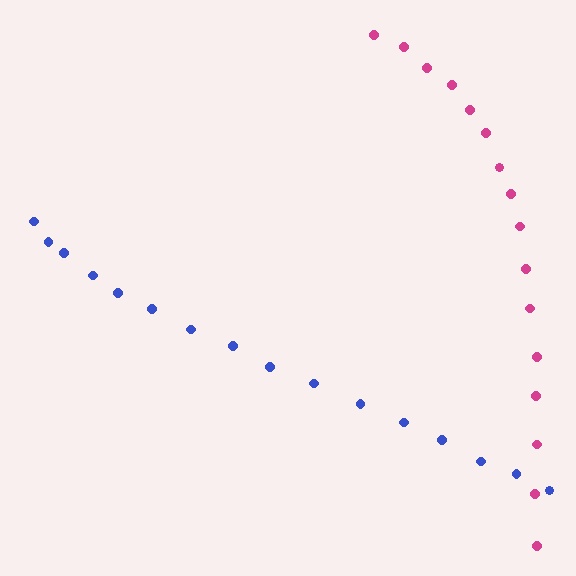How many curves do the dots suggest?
There are 2 distinct paths.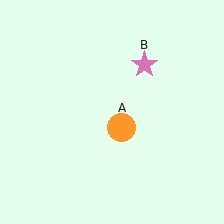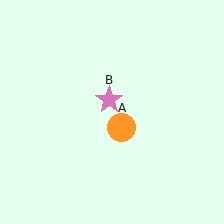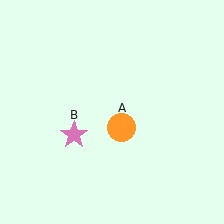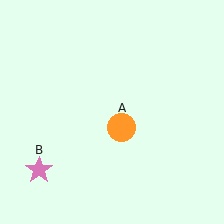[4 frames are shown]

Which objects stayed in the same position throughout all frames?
Orange circle (object A) remained stationary.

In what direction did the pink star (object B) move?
The pink star (object B) moved down and to the left.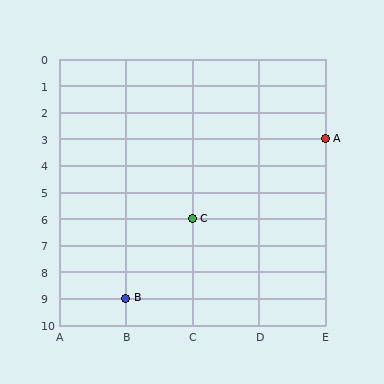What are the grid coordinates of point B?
Point B is at grid coordinates (B, 9).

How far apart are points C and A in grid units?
Points C and A are 2 columns and 3 rows apart (about 3.6 grid units diagonally).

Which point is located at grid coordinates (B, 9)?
Point B is at (B, 9).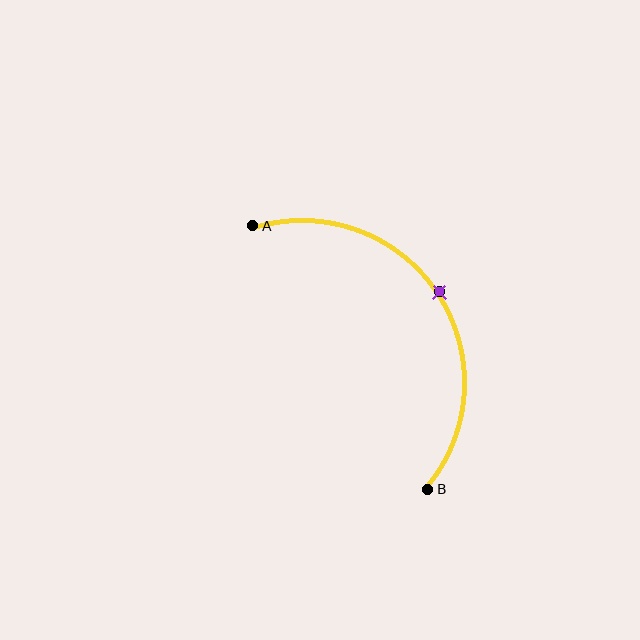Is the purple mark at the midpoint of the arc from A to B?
Yes. The purple mark lies on the arc at equal arc-length from both A and B — it is the arc midpoint.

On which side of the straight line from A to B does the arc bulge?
The arc bulges to the right of the straight line connecting A and B.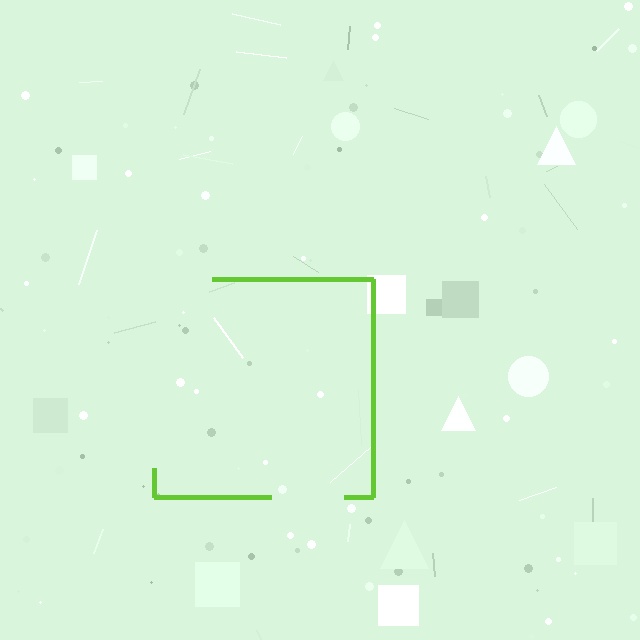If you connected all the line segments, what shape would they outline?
They would outline a square.